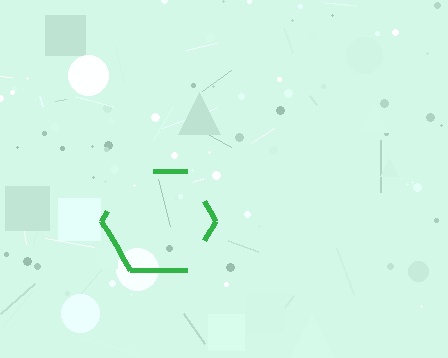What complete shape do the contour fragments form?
The contour fragments form a hexagon.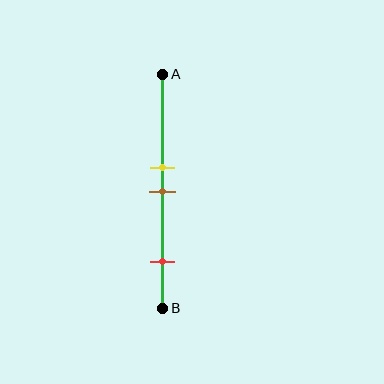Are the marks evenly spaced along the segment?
No, the marks are not evenly spaced.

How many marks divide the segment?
There are 3 marks dividing the segment.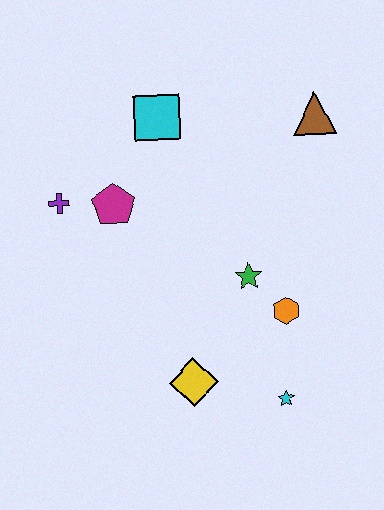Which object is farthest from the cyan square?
The cyan star is farthest from the cyan square.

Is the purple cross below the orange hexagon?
No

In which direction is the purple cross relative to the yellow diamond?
The purple cross is above the yellow diamond.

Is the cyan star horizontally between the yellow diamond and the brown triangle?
Yes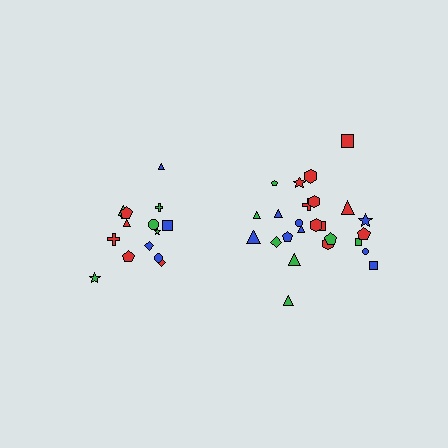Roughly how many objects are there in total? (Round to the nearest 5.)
Roughly 40 objects in total.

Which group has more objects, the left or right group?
The right group.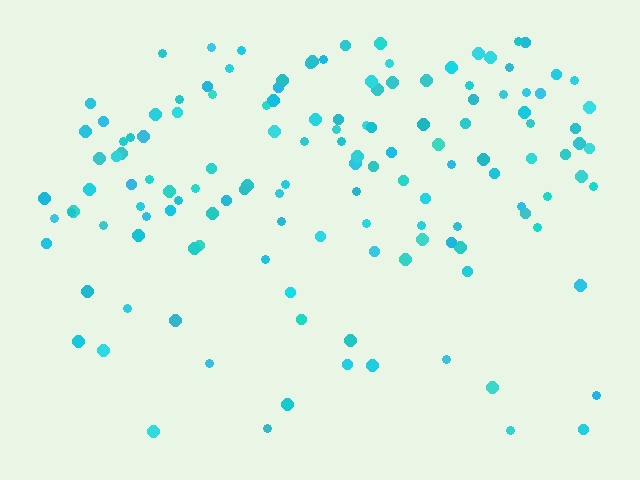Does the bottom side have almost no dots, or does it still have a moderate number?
Still a moderate number, just noticeably fewer than the top.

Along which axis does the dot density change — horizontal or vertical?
Vertical.